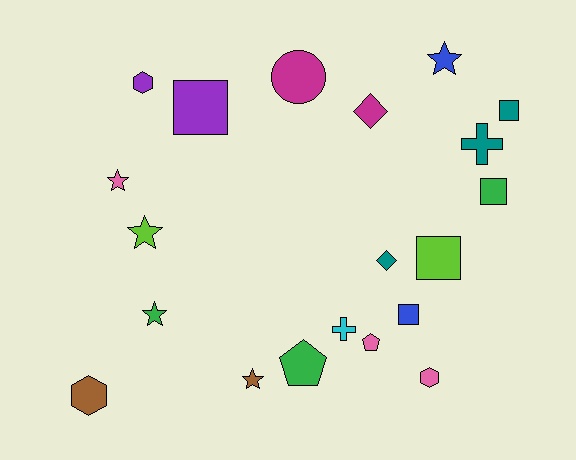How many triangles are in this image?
There are no triangles.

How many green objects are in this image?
There are 3 green objects.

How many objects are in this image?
There are 20 objects.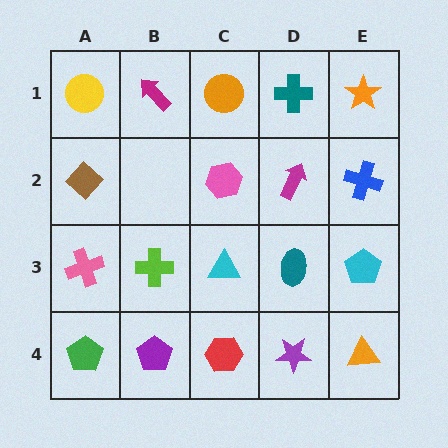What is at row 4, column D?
A purple star.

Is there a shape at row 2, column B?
No, that cell is empty.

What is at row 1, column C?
An orange circle.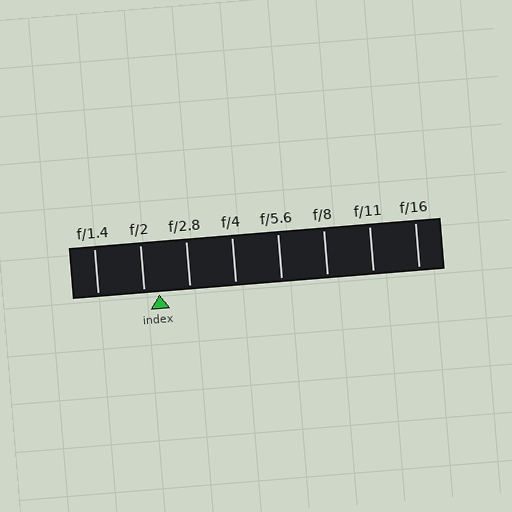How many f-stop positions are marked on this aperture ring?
There are 8 f-stop positions marked.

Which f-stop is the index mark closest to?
The index mark is closest to f/2.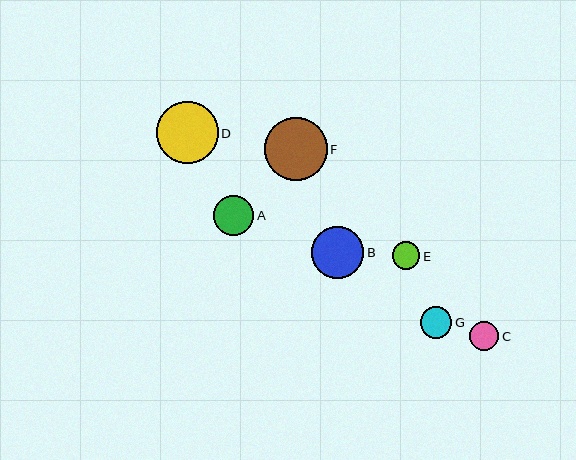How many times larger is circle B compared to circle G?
Circle B is approximately 1.6 times the size of circle G.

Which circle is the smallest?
Circle E is the smallest with a size of approximately 27 pixels.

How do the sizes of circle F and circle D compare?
Circle F and circle D are approximately the same size.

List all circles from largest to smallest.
From largest to smallest: F, D, B, A, G, C, E.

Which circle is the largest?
Circle F is the largest with a size of approximately 63 pixels.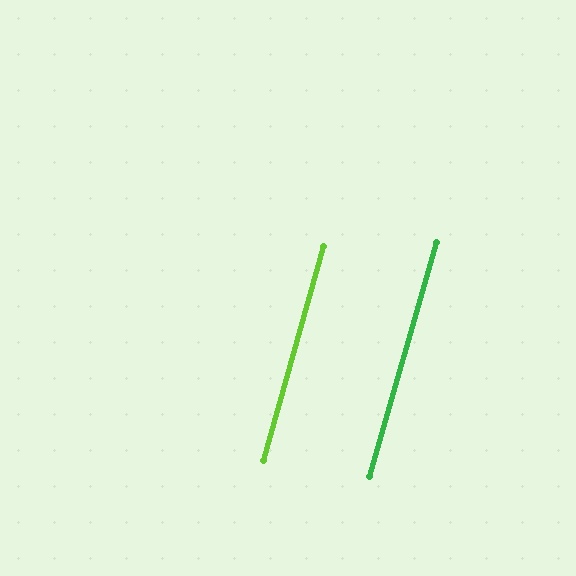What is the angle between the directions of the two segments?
Approximately 0 degrees.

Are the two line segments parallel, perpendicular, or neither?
Parallel — their directions differ by only 0.2°.